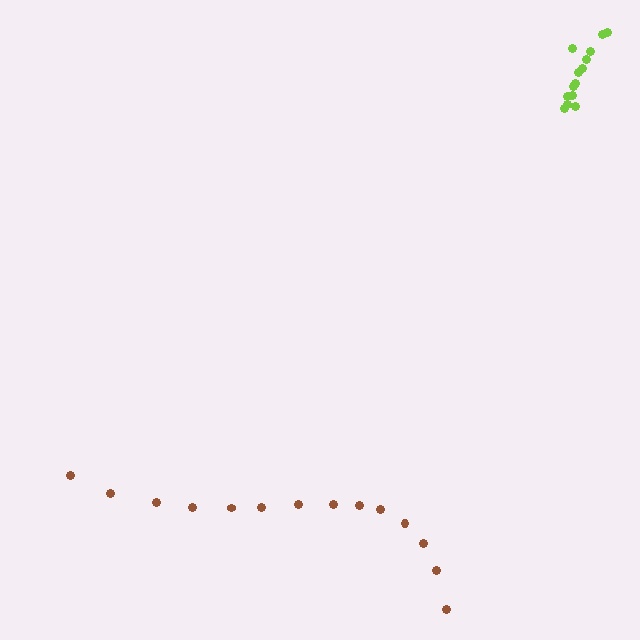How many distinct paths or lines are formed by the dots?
There are 2 distinct paths.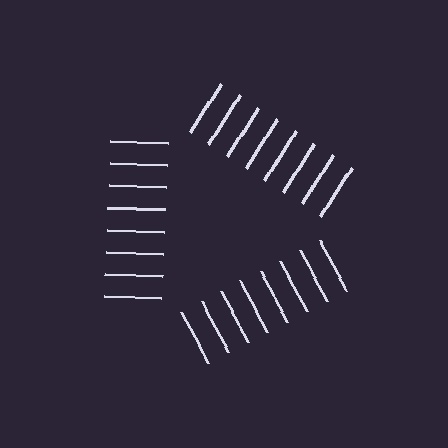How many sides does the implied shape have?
3 sides — the line-ends trace a triangle.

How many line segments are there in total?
24 — 8 along each of the 3 edges.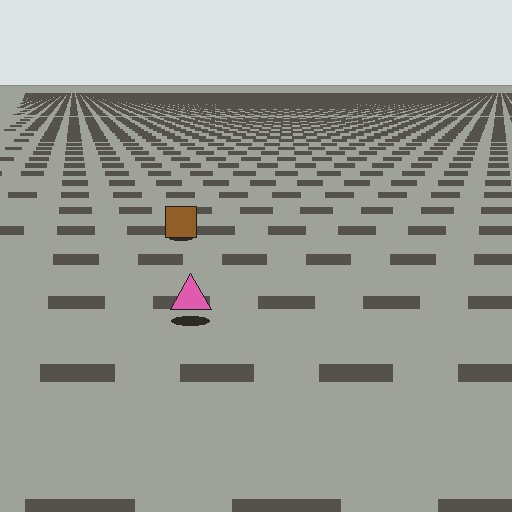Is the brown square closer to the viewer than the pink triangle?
No. The pink triangle is closer — you can tell from the texture gradient: the ground texture is coarser near it.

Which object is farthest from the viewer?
The brown square is farthest from the viewer. It appears smaller and the ground texture around it is denser.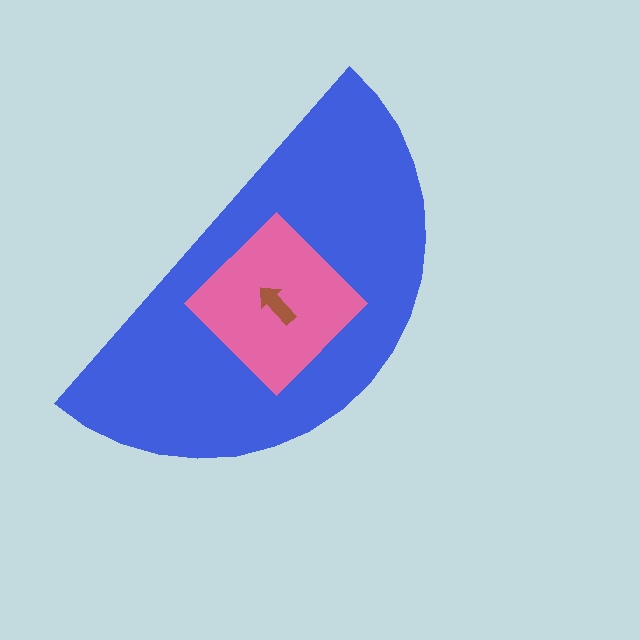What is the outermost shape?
The blue semicircle.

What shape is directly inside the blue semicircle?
The pink diamond.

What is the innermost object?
The brown arrow.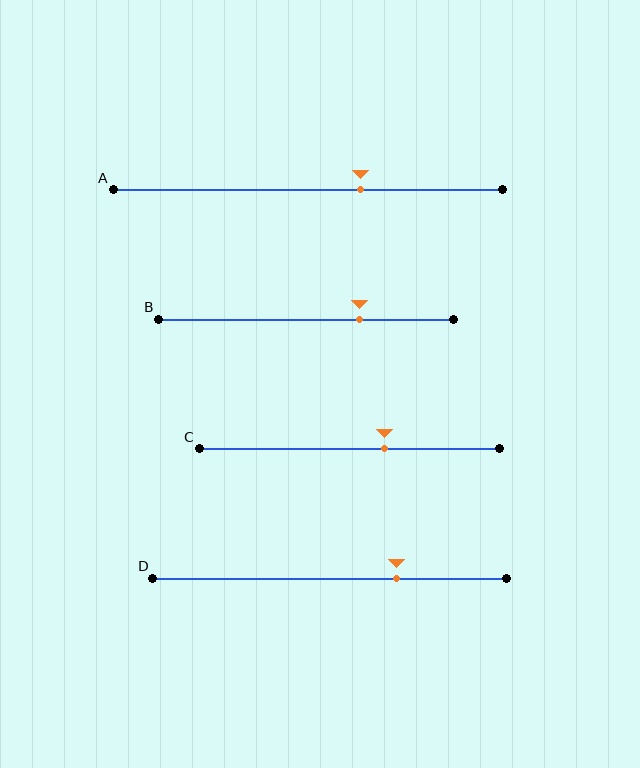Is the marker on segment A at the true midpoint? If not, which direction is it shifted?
No, the marker on segment A is shifted to the right by about 14% of the segment length.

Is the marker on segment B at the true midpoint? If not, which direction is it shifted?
No, the marker on segment B is shifted to the right by about 18% of the segment length.